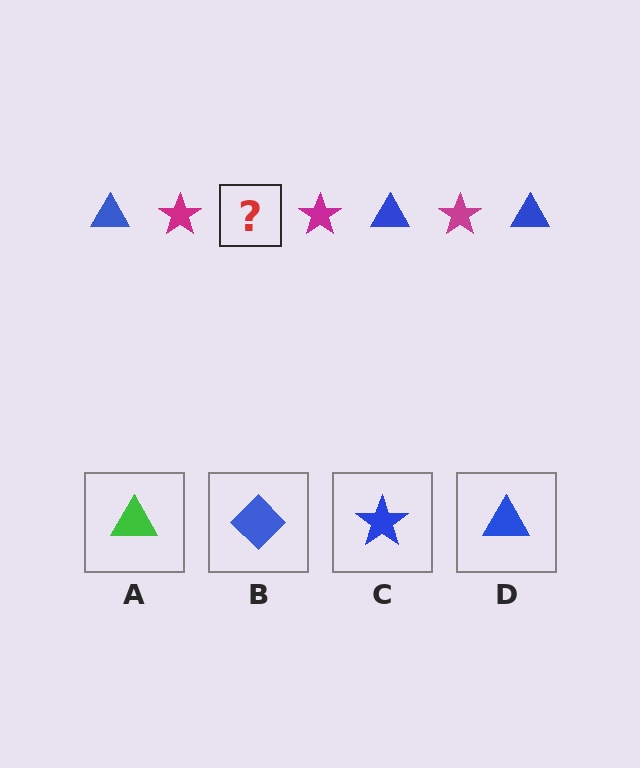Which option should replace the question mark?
Option D.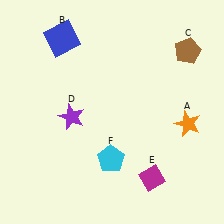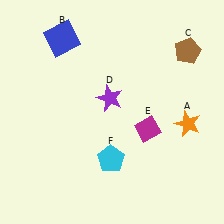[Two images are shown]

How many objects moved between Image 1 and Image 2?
2 objects moved between the two images.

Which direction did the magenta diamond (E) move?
The magenta diamond (E) moved up.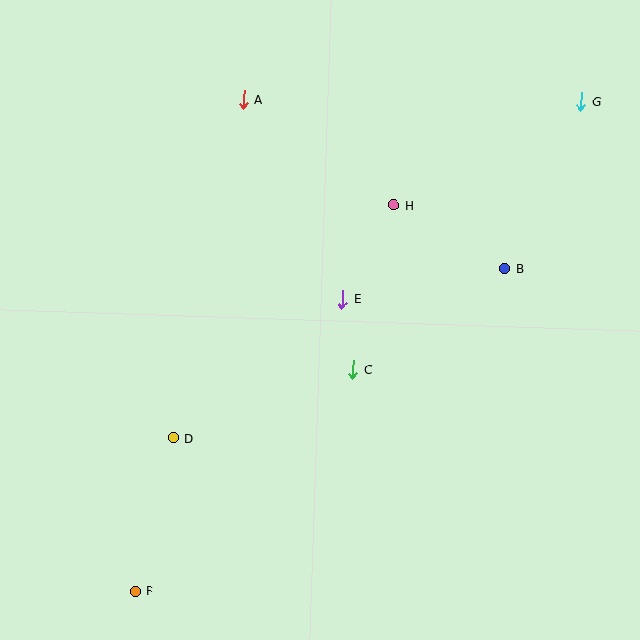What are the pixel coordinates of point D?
Point D is at (173, 438).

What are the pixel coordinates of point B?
Point B is at (505, 269).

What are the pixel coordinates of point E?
Point E is at (342, 299).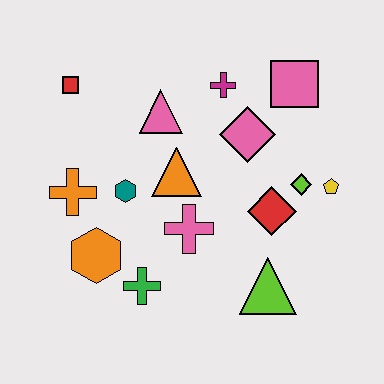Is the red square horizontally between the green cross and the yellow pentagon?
No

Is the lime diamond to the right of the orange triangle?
Yes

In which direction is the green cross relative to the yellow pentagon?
The green cross is to the left of the yellow pentagon.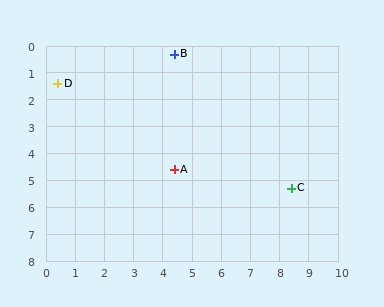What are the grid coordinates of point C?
Point C is at approximately (8.4, 5.3).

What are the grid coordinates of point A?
Point A is at approximately (4.4, 4.6).